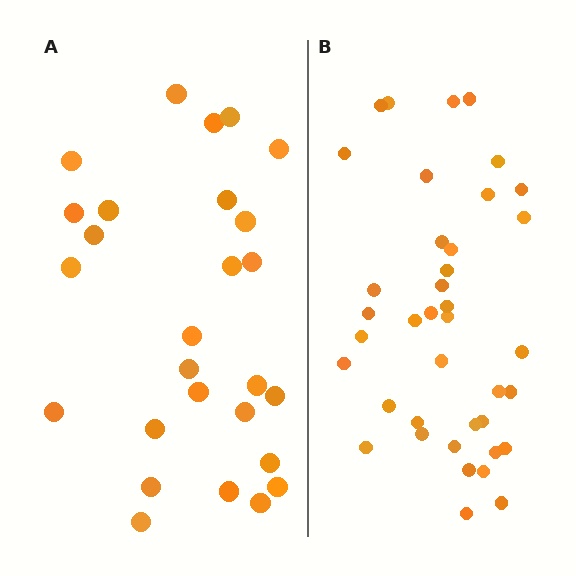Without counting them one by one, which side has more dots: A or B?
Region B (the right region) has more dots.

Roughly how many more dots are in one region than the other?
Region B has roughly 12 or so more dots than region A.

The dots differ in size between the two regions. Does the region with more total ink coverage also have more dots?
No. Region A has more total ink coverage because its dots are larger, but region B actually contains more individual dots. Total area can be misleading — the number of items is what matters here.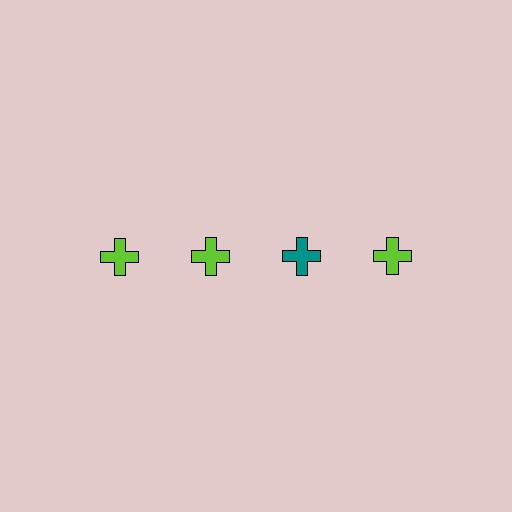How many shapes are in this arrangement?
There are 4 shapes arranged in a grid pattern.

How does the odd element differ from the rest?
It has a different color: teal instead of lime.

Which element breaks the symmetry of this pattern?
The teal cross in the top row, center column breaks the symmetry. All other shapes are lime crosses.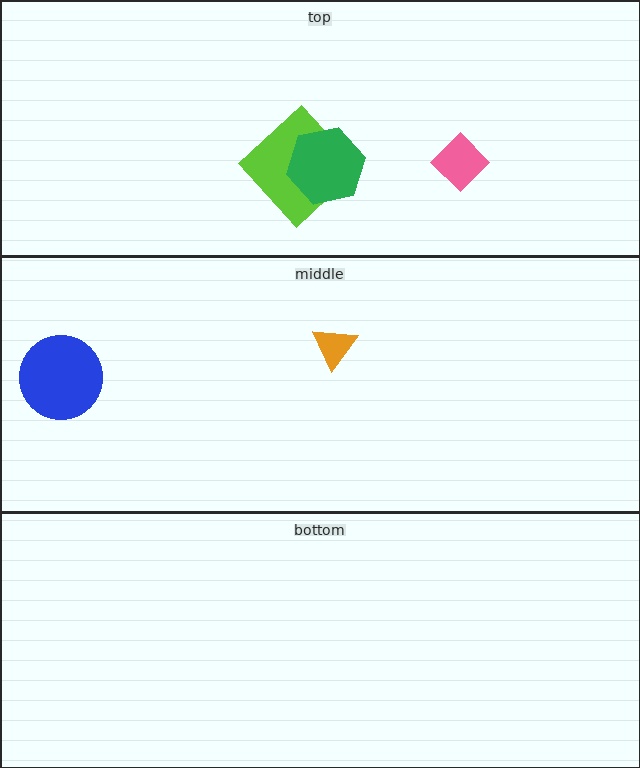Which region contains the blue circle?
The middle region.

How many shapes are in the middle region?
2.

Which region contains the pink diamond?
The top region.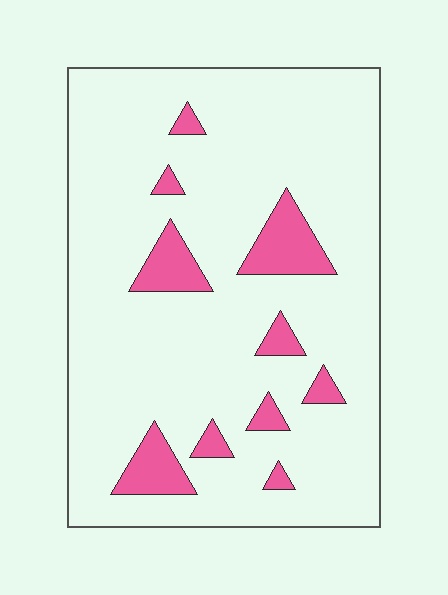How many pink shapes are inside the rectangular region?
10.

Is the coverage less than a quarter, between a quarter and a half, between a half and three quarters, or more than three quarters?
Less than a quarter.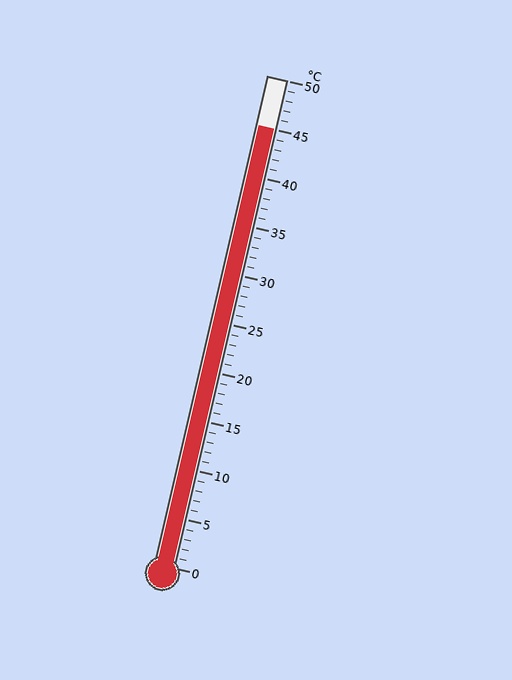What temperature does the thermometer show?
The thermometer shows approximately 45°C.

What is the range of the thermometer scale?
The thermometer scale ranges from 0°C to 50°C.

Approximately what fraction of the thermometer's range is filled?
The thermometer is filled to approximately 90% of its range.